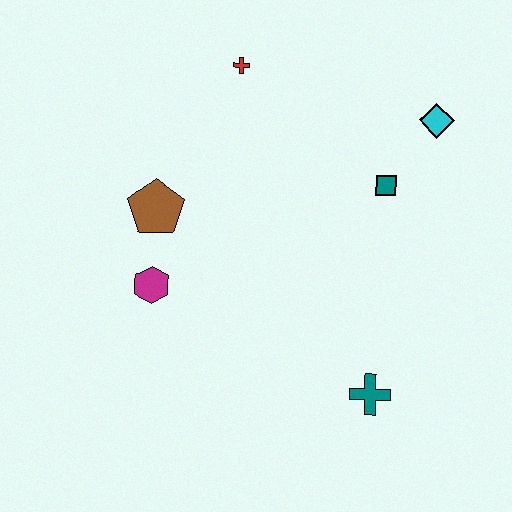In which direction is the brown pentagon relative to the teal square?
The brown pentagon is to the left of the teal square.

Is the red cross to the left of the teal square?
Yes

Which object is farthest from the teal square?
The magenta hexagon is farthest from the teal square.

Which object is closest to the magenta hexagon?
The brown pentagon is closest to the magenta hexagon.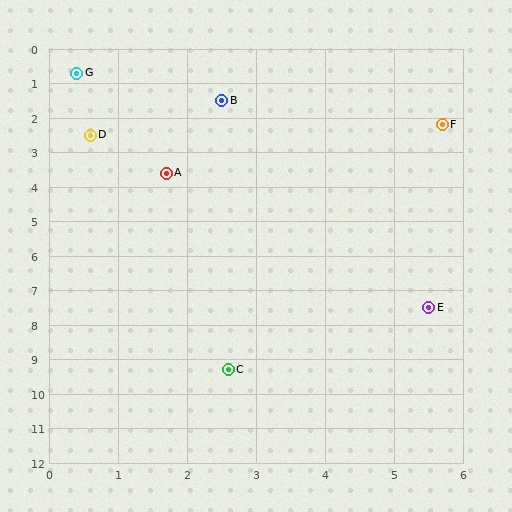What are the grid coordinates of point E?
Point E is at approximately (5.5, 7.5).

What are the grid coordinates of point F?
Point F is at approximately (5.7, 2.2).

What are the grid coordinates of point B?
Point B is at approximately (2.5, 1.5).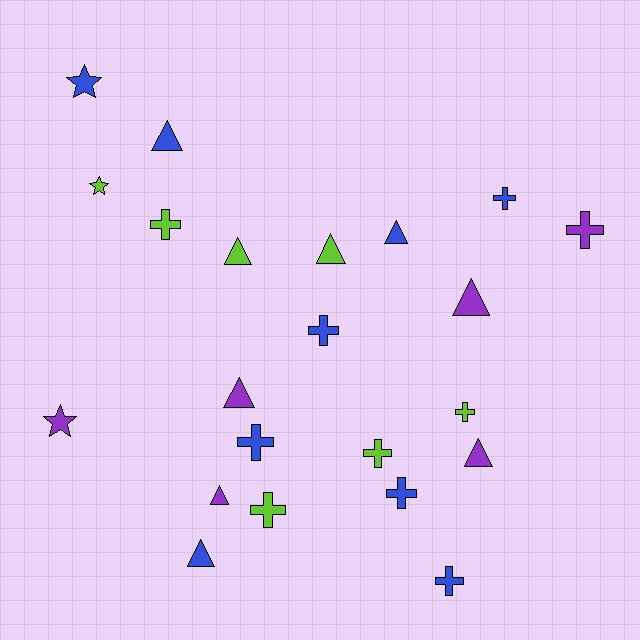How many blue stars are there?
There is 1 blue star.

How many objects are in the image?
There are 22 objects.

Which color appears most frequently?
Blue, with 9 objects.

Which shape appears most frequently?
Cross, with 10 objects.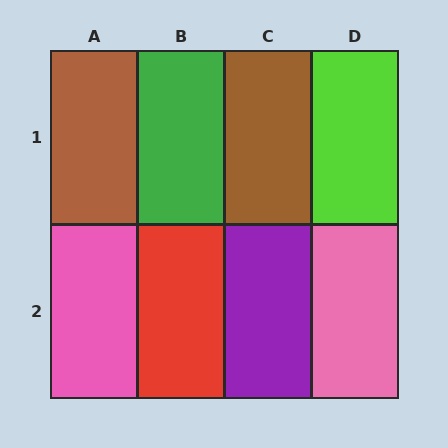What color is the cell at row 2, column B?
Red.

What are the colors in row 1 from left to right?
Brown, green, brown, lime.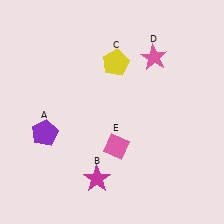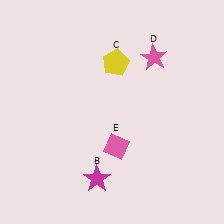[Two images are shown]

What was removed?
The purple pentagon (A) was removed in Image 2.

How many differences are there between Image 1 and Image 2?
There is 1 difference between the two images.